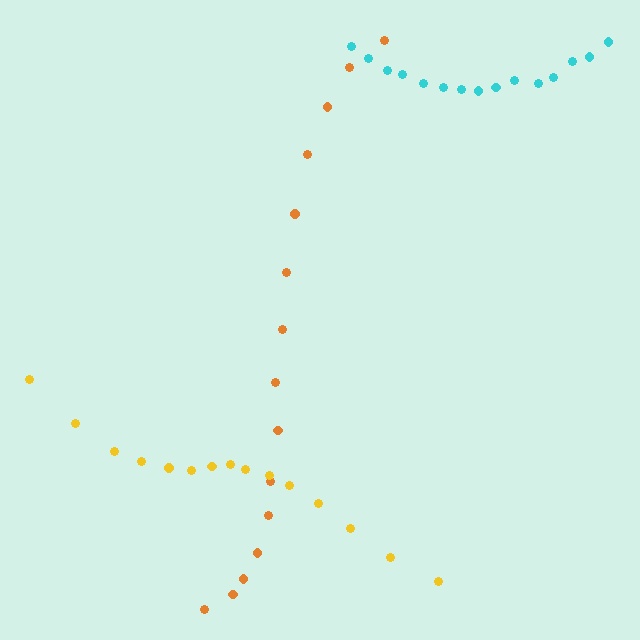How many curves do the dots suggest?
There are 3 distinct paths.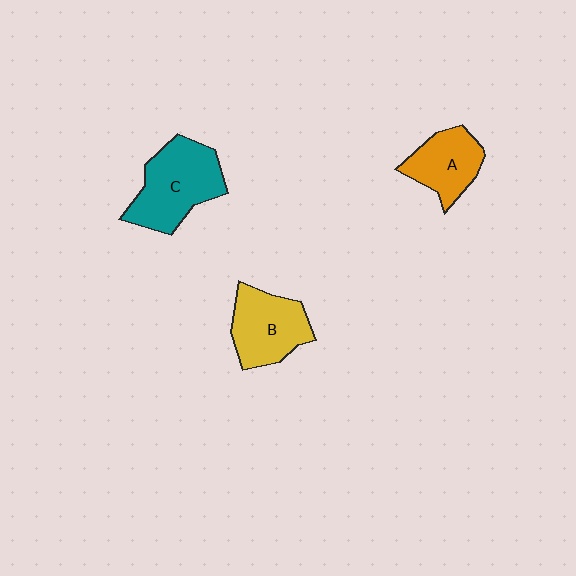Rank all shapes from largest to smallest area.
From largest to smallest: C (teal), B (yellow), A (orange).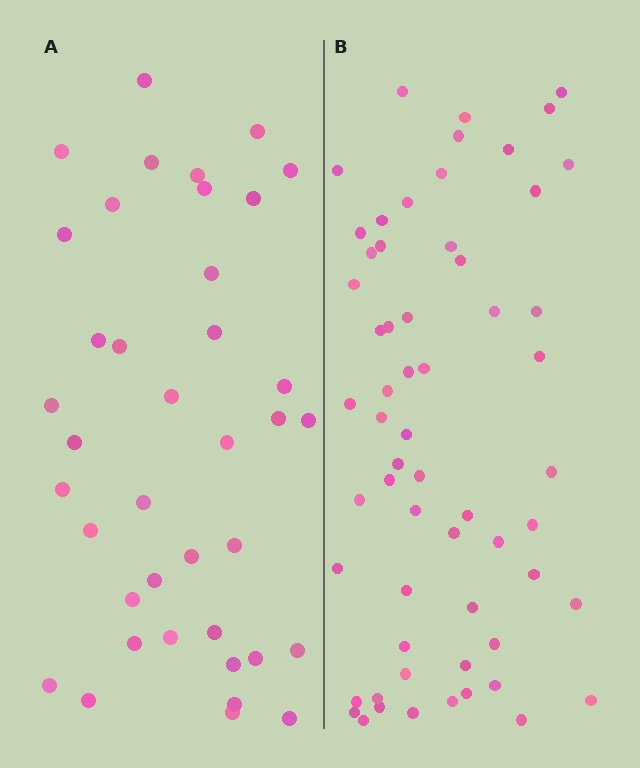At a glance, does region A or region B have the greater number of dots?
Region B (the right region) has more dots.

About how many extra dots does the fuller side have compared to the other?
Region B has approximately 20 more dots than region A.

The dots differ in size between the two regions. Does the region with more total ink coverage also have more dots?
No. Region A has more total ink coverage because its dots are larger, but region B actually contains more individual dots. Total area can be misleading — the number of items is what matters here.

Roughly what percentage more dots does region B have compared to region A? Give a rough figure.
About 55% more.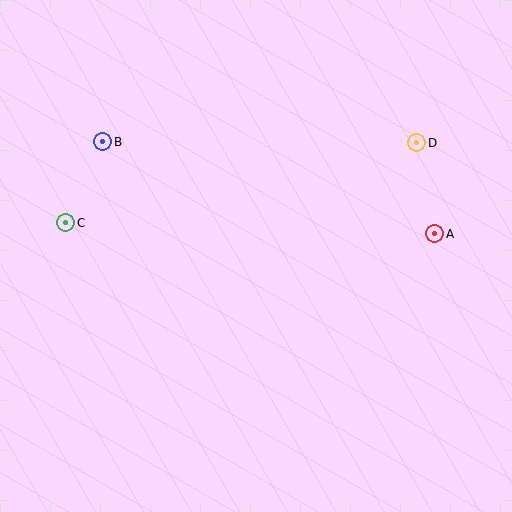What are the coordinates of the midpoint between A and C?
The midpoint between A and C is at (250, 228).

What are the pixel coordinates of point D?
Point D is at (417, 143).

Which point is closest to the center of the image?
Point A at (435, 234) is closest to the center.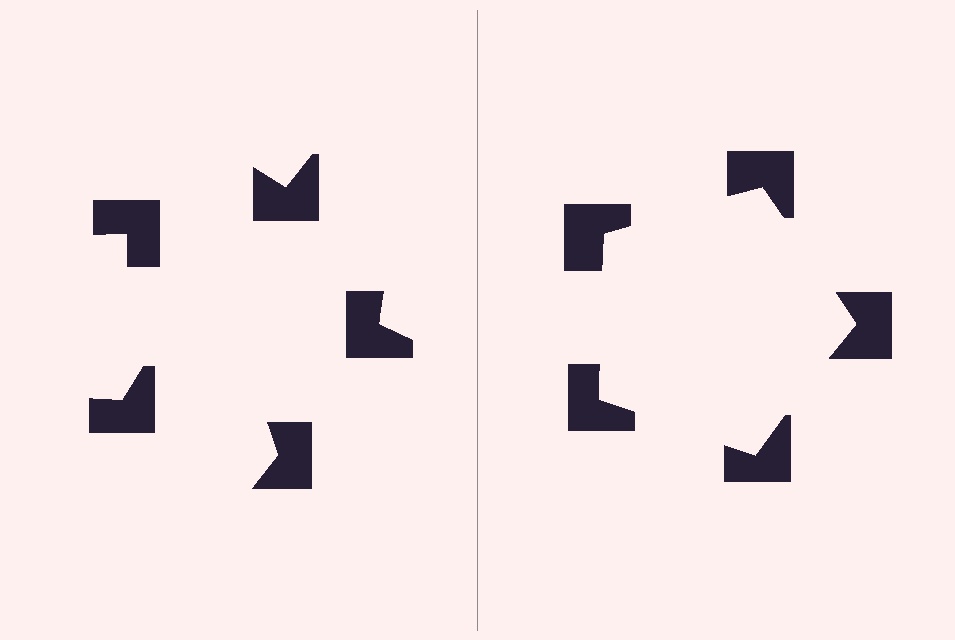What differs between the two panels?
The notched squares are positioned identically on both sides; only the wedge orientations differ. On the right they align to a pentagon; on the left they are misaligned.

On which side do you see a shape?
An illusory pentagon appears on the right side. On the left side the wedge cuts are rotated, so no coherent shape forms.